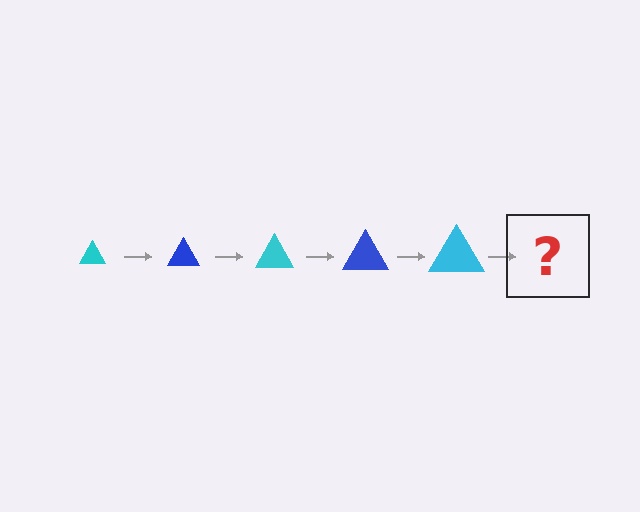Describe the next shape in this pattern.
It should be a blue triangle, larger than the previous one.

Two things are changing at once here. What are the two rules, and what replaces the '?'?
The two rules are that the triangle grows larger each step and the color cycles through cyan and blue. The '?' should be a blue triangle, larger than the previous one.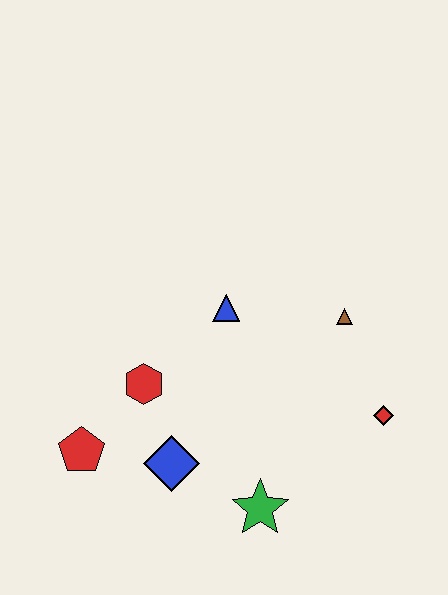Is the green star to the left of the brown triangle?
Yes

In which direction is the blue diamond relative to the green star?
The blue diamond is to the left of the green star.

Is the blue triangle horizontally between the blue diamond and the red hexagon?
No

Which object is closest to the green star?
The blue diamond is closest to the green star.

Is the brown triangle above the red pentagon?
Yes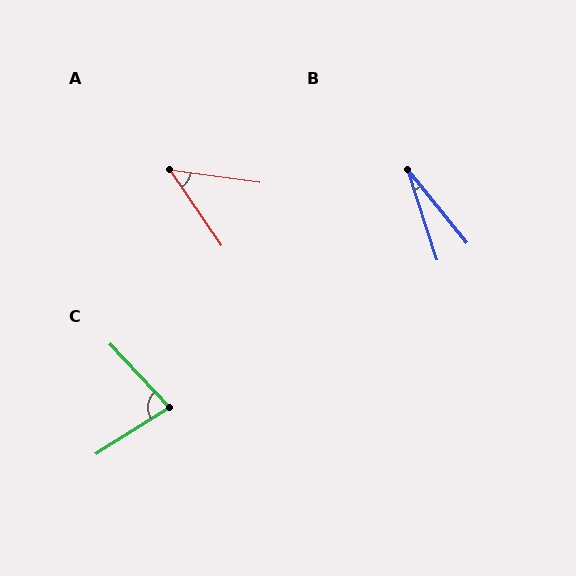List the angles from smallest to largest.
B (21°), A (47°), C (79°).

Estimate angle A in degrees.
Approximately 47 degrees.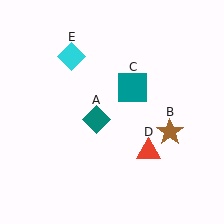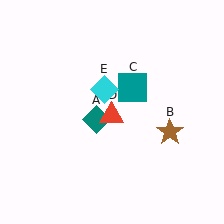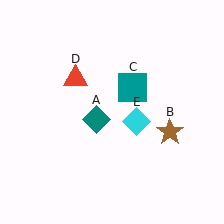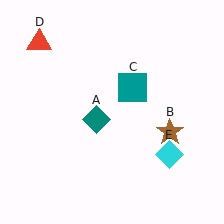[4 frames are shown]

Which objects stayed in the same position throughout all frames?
Teal diamond (object A) and brown star (object B) and teal square (object C) remained stationary.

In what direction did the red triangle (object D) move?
The red triangle (object D) moved up and to the left.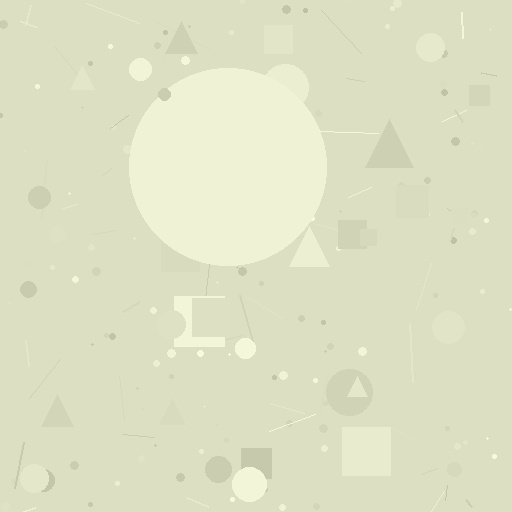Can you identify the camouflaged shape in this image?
The camouflaged shape is a circle.